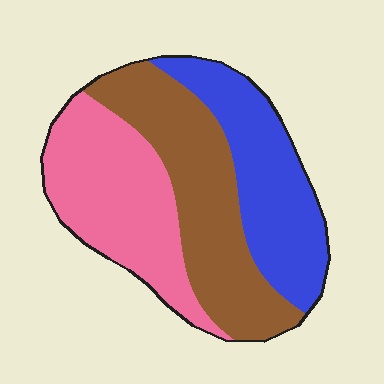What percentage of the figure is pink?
Pink covers 34% of the figure.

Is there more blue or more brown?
Brown.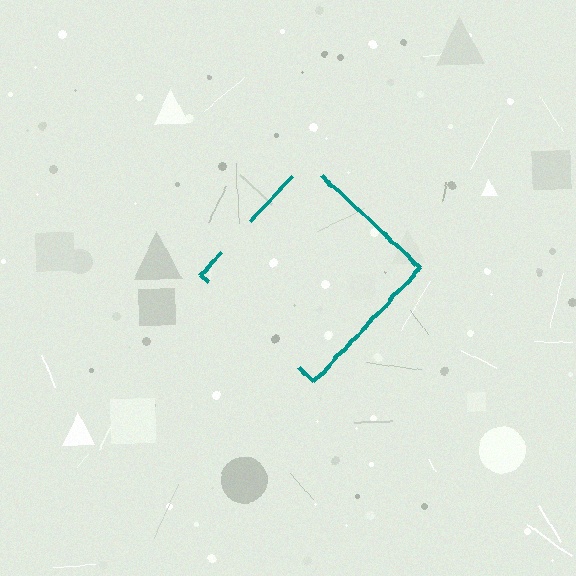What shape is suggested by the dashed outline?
The dashed outline suggests a diamond.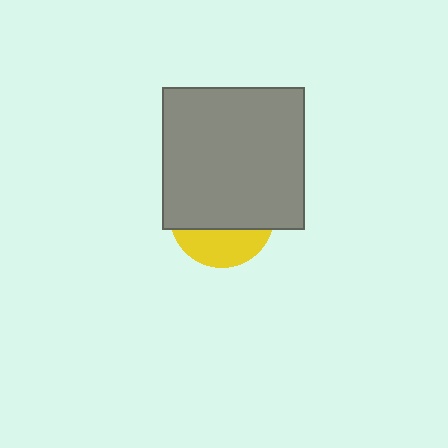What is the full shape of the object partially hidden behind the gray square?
The partially hidden object is a yellow circle.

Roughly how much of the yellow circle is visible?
A small part of it is visible (roughly 34%).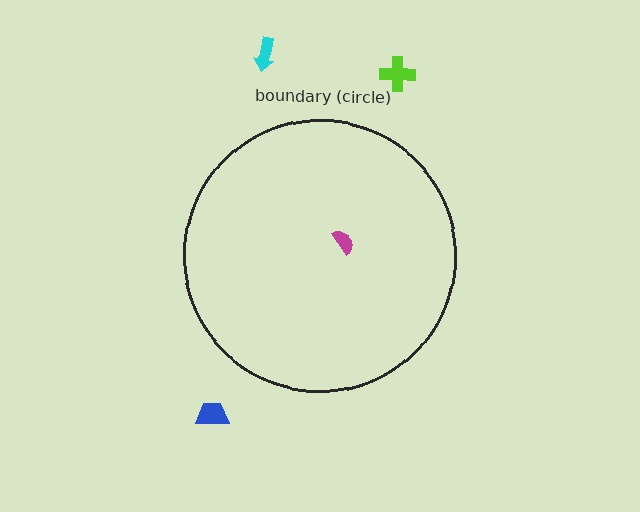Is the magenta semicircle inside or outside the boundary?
Inside.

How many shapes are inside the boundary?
1 inside, 3 outside.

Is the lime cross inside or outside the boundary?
Outside.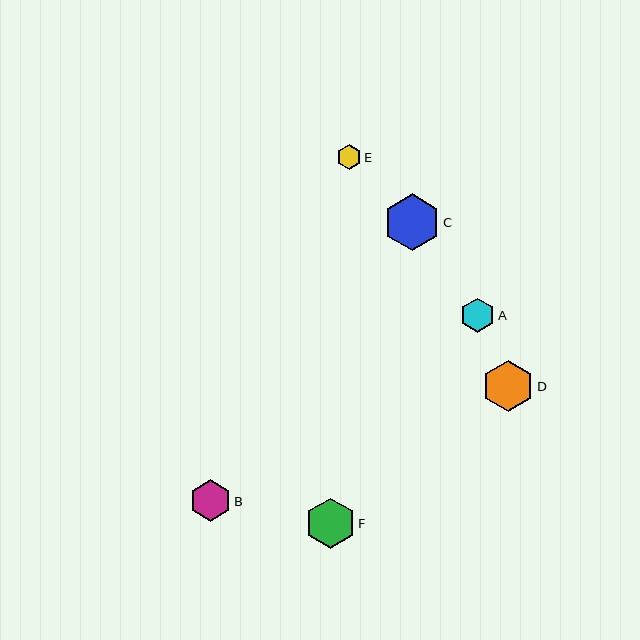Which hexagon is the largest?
Hexagon C is the largest with a size of approximately 56 pixels.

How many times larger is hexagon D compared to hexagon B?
Hexagon D is approximately 1.2 times the size of hexagon B.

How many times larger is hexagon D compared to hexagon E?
Hexagon D is approximately 2.1 times the size of hexagon E.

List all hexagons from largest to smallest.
From largest to smallest: C, D, F, B, A, E.